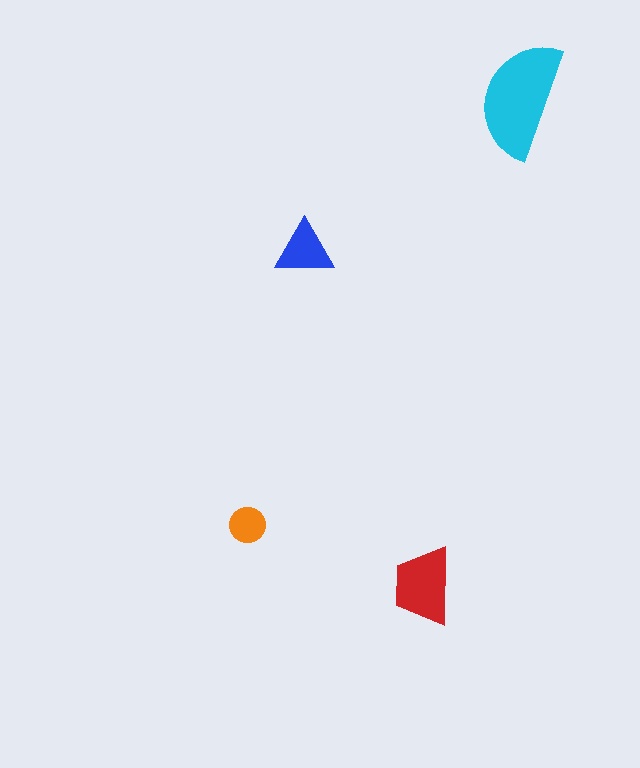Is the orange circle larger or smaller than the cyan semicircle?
Smaller.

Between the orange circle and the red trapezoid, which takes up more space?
The red trapezoid.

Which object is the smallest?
The orange circle.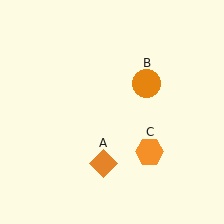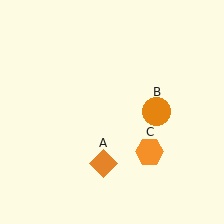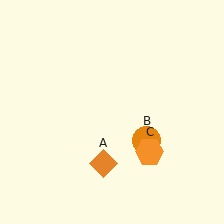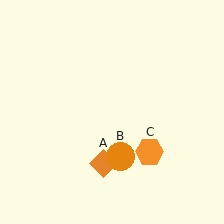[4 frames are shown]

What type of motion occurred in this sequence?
The orange circle (object B) rotated clockwise around the center of the scene.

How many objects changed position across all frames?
1 object changed position: orange circle (object B).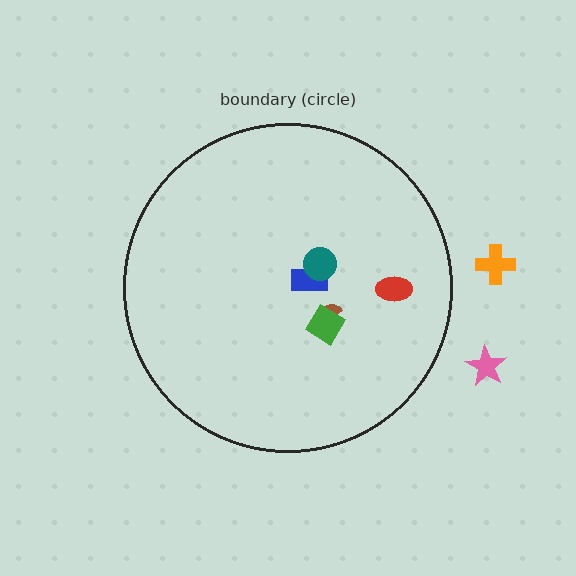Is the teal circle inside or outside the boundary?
Inside.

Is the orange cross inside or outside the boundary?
Outside.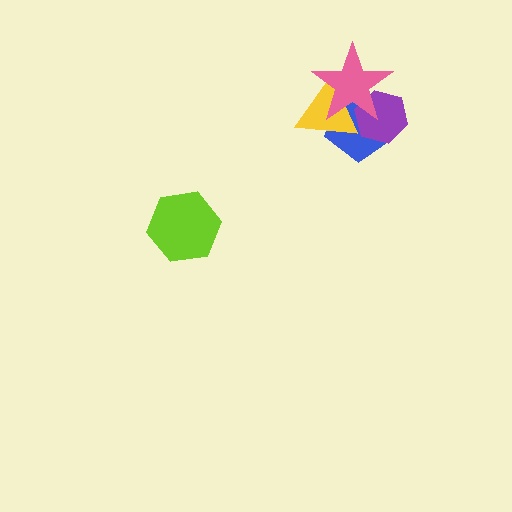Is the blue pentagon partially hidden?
Yes, it is partially covered by another shape.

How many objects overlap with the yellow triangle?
3 objects overlap with the yellow triangle.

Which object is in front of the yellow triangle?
The pink star is in front of the yellow triangle.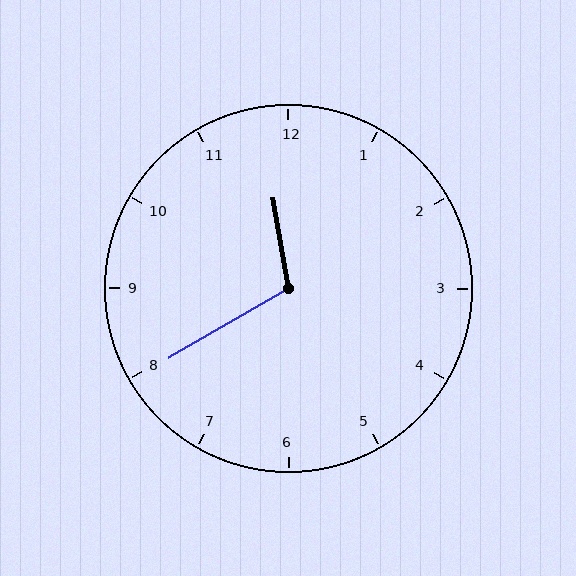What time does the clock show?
11:40.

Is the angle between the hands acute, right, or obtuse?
It is obtuse.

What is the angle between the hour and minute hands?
Approximately 110 degrees.